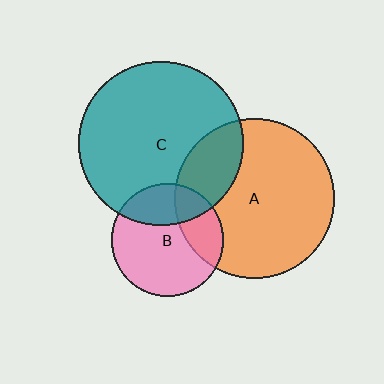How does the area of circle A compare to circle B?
Approximately 2.0 times.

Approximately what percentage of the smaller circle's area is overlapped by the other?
Approximately 25%.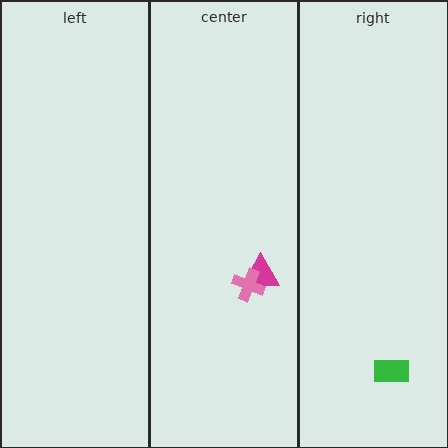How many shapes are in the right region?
1.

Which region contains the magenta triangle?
The center region.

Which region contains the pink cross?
The center region.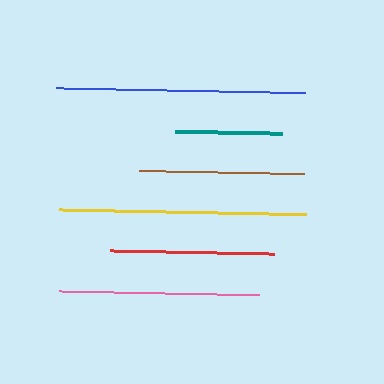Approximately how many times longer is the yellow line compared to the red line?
The yellow line is approximately 1.5 times the length of the red line.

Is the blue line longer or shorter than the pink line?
The blue line is longer than the pink line.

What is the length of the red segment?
The red segment is approximately 164 pixels long.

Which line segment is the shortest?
The teal line is the shortest at approximately 107 pixels.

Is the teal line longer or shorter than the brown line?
The brown line is longer than the teal line.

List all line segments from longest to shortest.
From longest to shortest: blue, yellow, pink, brown, red, teal.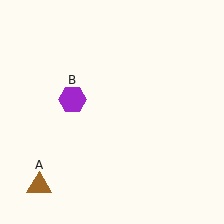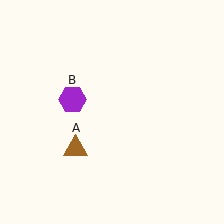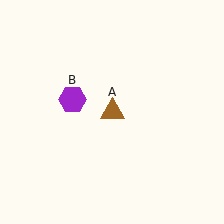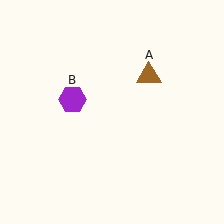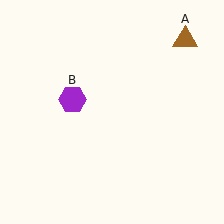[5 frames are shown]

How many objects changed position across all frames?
1 object changed position: brown triangle (object A).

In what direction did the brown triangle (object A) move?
The brown triangle (object A) moved up and to the right.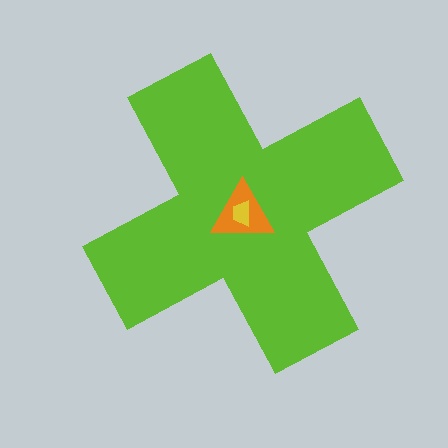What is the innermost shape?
The yellow trapezoid.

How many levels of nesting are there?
3.